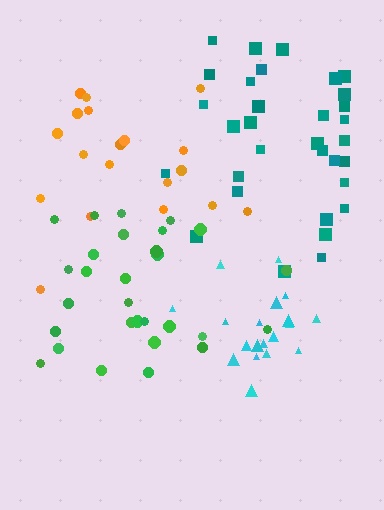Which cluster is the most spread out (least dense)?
Orange.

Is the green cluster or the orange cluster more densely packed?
Green.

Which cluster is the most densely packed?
Cyan.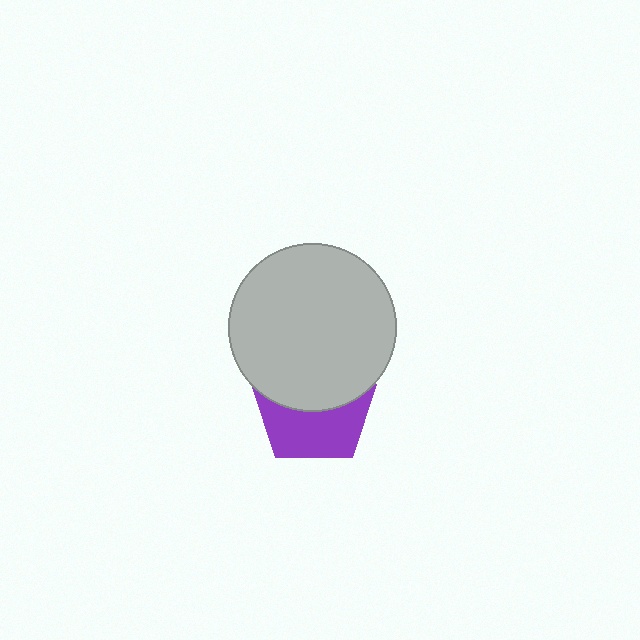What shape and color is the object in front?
The object in front is a light gray circle.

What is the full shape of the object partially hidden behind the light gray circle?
The partially hidden object is a purple pentagon.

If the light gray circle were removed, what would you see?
You would see the complete purple pentagon.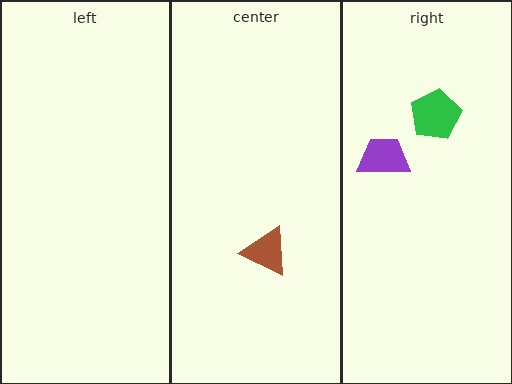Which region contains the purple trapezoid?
The right region.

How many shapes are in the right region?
2.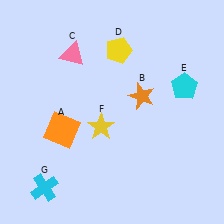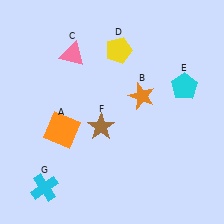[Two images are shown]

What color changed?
The star (F) changed from yellow in Image 1 to brown in Image 2.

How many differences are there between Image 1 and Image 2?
There is 1 difference between the two images.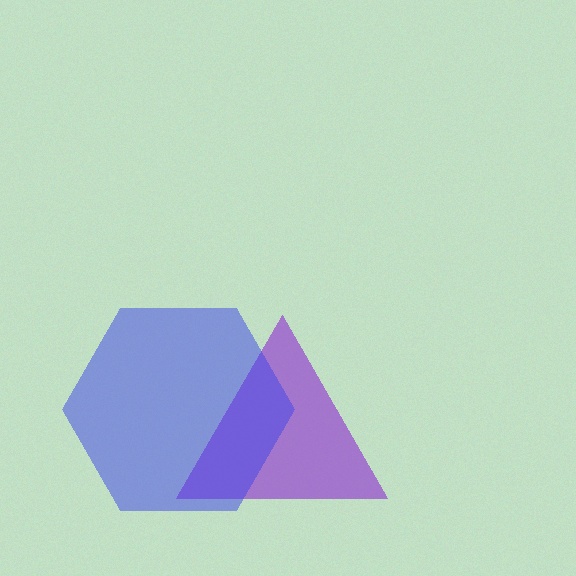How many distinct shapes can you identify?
There are 2 distinct shapes: a purple triangle, a blue hexagon.